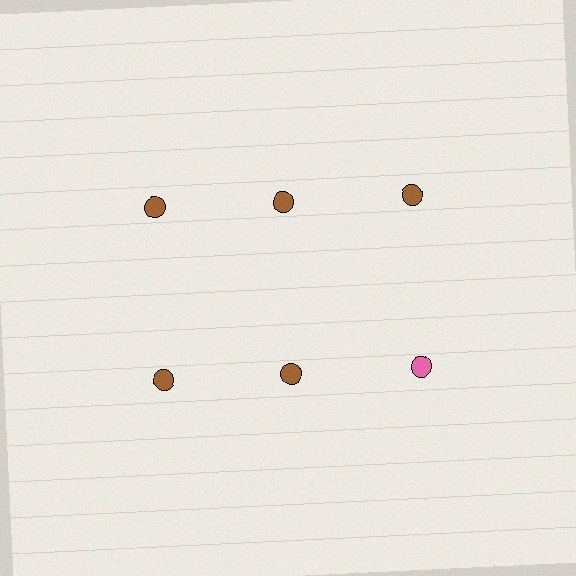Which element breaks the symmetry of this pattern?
The pink circle in the second row, center column breaks the symmetry. All other shapes are brown circles.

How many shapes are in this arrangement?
There are 6 shapes arranged in a grid pattern.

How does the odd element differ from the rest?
It has a different color: pink instead of brown.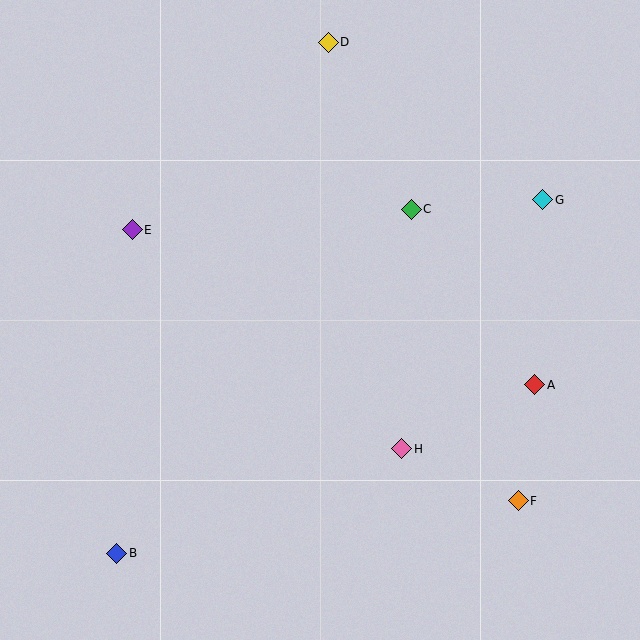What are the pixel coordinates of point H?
Point H is at (402, 449).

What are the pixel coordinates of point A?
Point A is at (535, 385).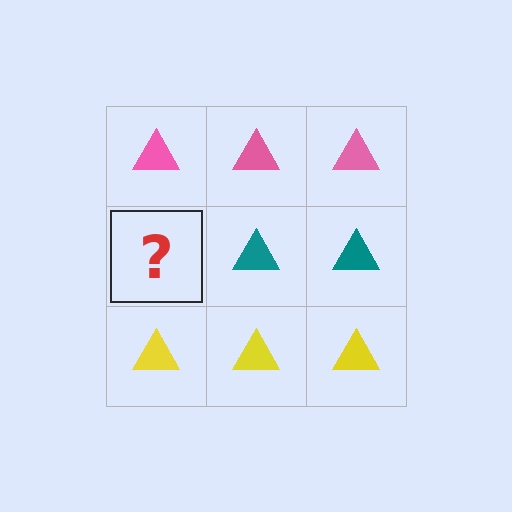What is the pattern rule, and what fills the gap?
The rule is that each row has a consistent color. The gap should be filled with a teal triangle.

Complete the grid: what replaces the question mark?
The question mark should be replaced with a teal triangle.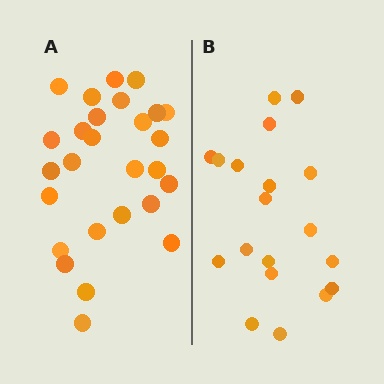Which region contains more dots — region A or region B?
Region A (the left region) has more dots.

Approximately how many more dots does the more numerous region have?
Region A has roughly 8 or so more dots than region B.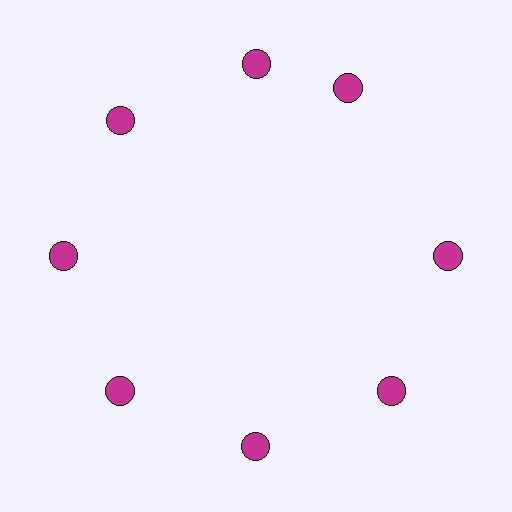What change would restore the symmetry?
The symmetry would be restored by rotating it back into even spacing with its neighbors so that all 8 circles sit at equal angles and equal distance from the center.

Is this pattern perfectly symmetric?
No. The 8 magenta circles are arranged in a ring, but one element near the 2 o'clock position is rotated out of alignment along the ring, breaking the 8-fold rotational symmetry.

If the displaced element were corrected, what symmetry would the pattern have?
It would have 8-fold rotational symmetry — the pattern would map onto itself every 45 degrees.